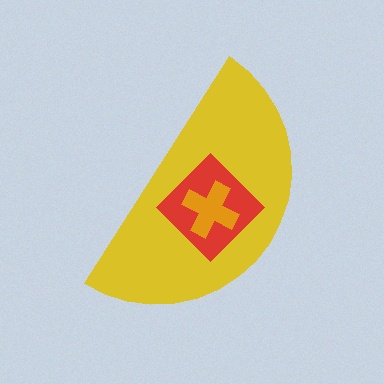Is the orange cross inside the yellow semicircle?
Yes.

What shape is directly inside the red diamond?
The orange cross.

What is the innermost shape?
The orange cross.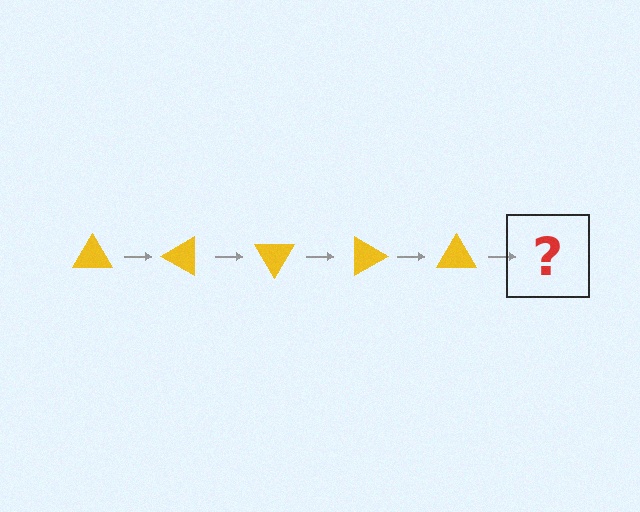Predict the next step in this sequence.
The next step is a yellow triangle rotated 150 degrees.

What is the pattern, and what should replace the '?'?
The pattern is that the triangle rotates 30 degrees each step. The '?' should be a yellow triangle rotated 150 degrees.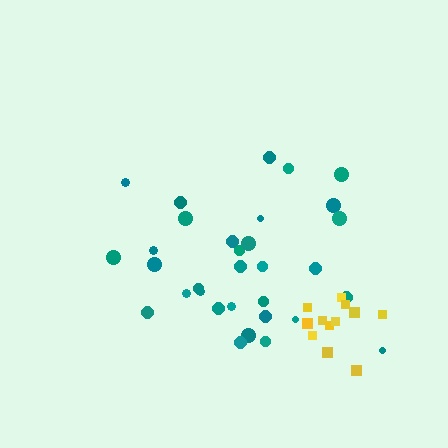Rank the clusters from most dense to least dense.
yellow, teal.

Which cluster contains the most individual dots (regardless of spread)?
Teal (32).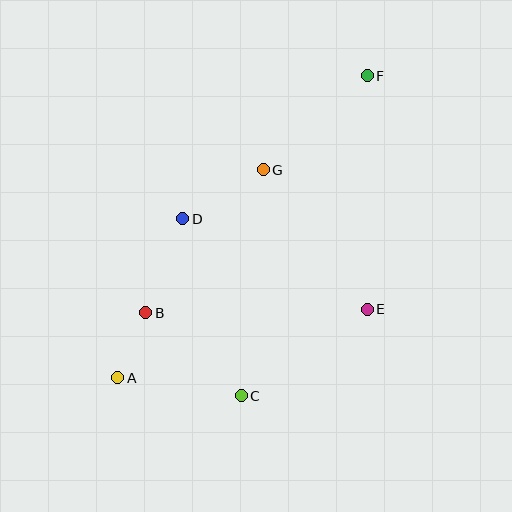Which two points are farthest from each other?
Points A and F are farthest from each other.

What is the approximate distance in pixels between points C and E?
The distance between C and E is approximately 153 pixels.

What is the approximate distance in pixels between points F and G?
The distance between F and G is approximately 140 pixels.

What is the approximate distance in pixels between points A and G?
The distance between A and G is approximately 254 pixels.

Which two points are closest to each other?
Points A and B are closest to each other.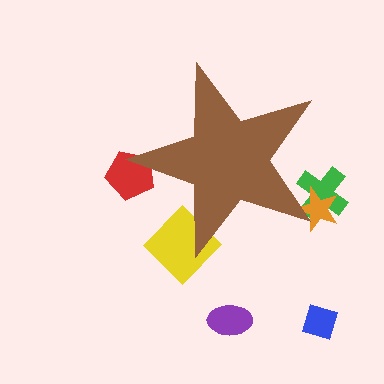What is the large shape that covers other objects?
A brown star.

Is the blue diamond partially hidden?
No, the blue diamond is fully visible.